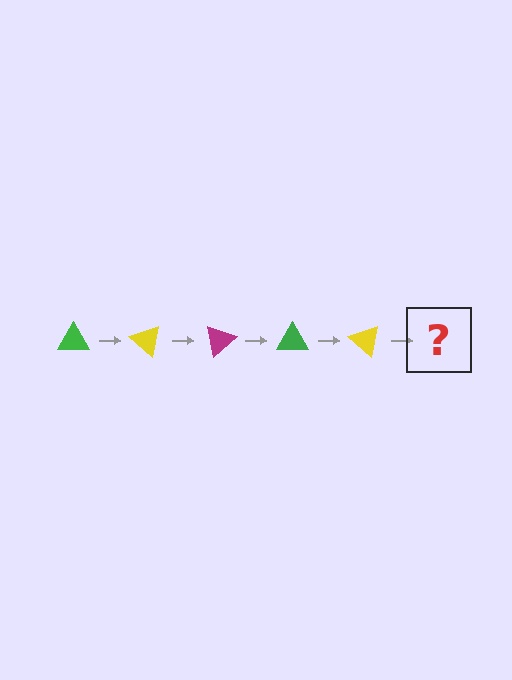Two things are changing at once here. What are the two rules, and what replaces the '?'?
The two rules are that it rotates 40 degrees each step and the color cycles through green, yellow, and magenta. The '?' should be a magenta triangle, rotated 200 degrees from the start.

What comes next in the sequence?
The next element should be a magenta triangle, rotated 200 degrees from the start.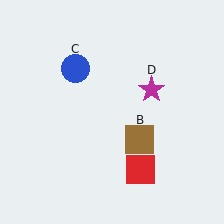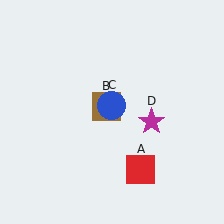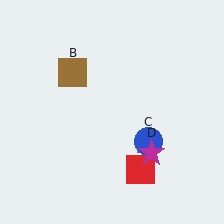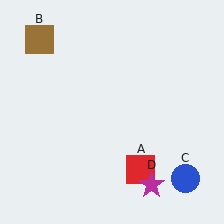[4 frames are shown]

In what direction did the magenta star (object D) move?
The magenta star (object D) moved down.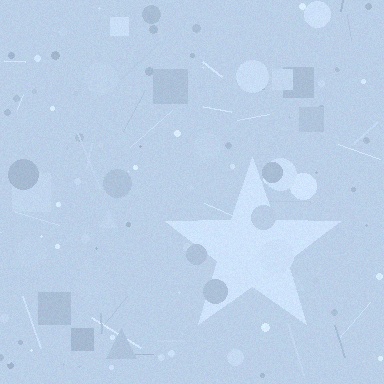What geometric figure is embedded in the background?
A star is embedded in the background.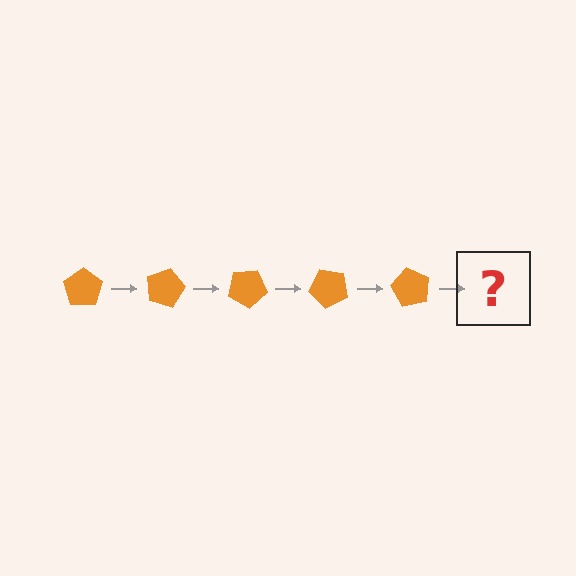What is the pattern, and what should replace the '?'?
The pattern is that the pentagon rotates 15 degrees each step. The '?' should be an orange pentagon rotated 75 degrees.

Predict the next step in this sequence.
The next step is an orange pentagon rotated 75 degrees.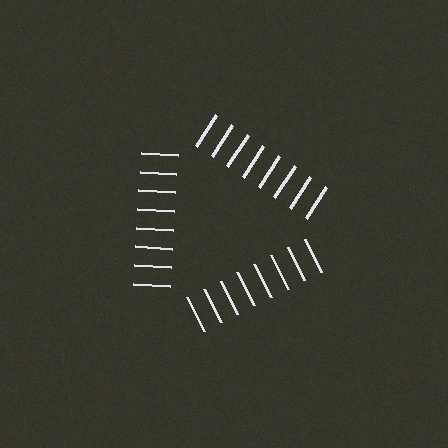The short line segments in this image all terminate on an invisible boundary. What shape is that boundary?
An illusory triangle — the line segments terminate on its edges but no continuous stroke is drawn.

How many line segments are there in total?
24 — 8 along each of the 3 edges.